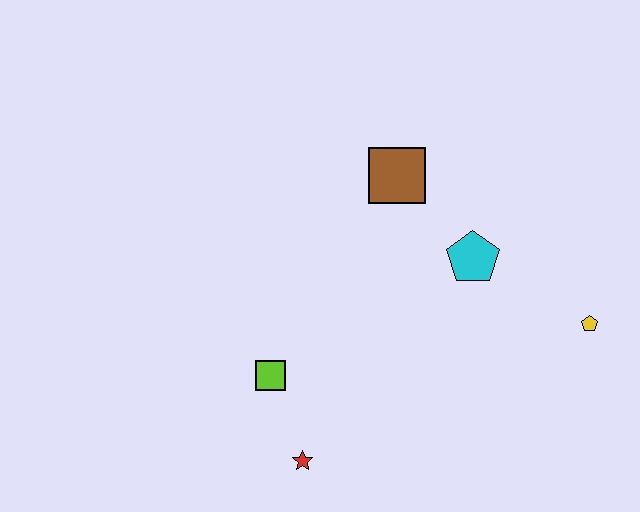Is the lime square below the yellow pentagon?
Yes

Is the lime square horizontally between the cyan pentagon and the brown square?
No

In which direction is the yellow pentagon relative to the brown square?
The yellow pentagon is to the right of the brown square.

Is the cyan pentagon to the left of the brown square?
No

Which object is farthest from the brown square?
The red star is farthest from the brown square.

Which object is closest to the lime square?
The red star is closest to the lime square.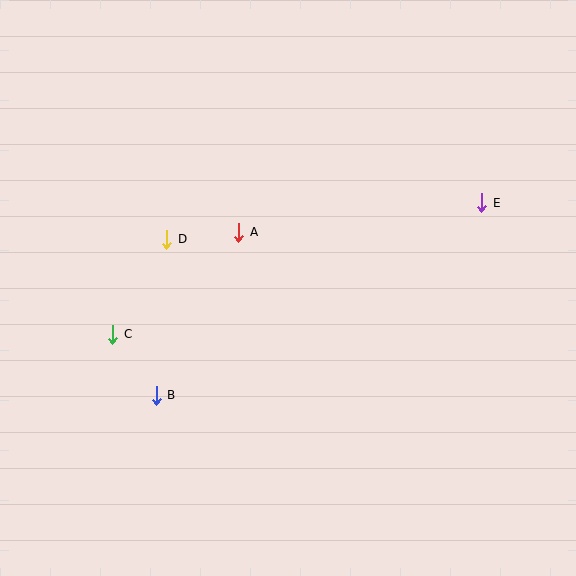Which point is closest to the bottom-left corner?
Point B is closest to the bottom-left corner.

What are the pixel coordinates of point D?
Point D is at (167, 239).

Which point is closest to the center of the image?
Point A at (239, 232) is closest to the center.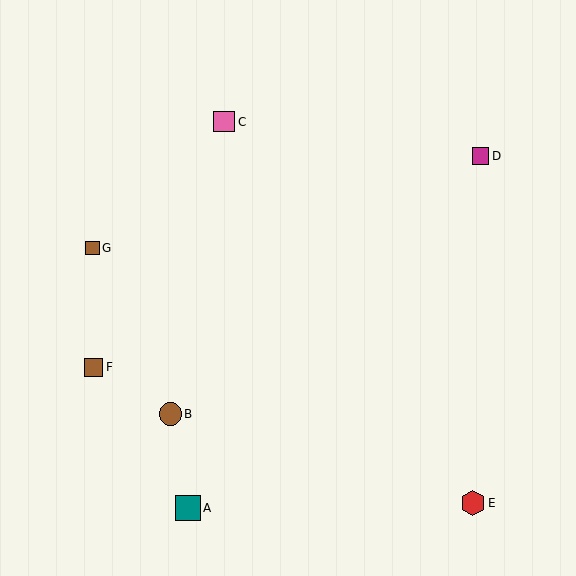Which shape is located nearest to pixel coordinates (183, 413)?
The brown circle (labeled B) at (170, 414) is nearest to that location.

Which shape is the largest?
The teal square (labeled A) is the largest.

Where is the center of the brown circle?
The center of the brown circle is at (170, 414).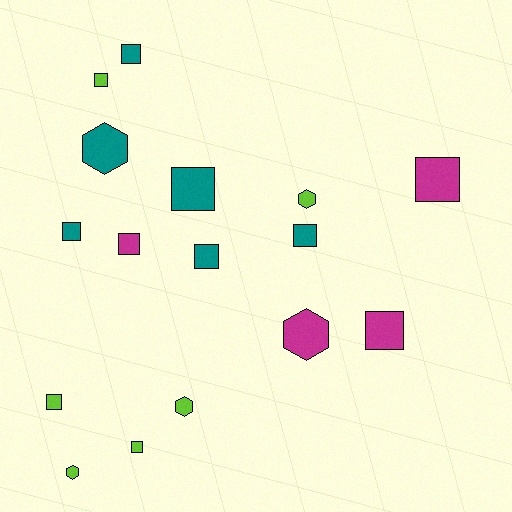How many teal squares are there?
There are 5 teal squares.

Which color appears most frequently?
Teal, with 6 objects.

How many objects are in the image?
There are 16 objects.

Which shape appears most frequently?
Square, with 11 objects.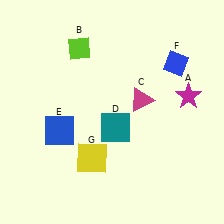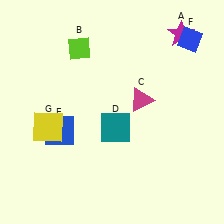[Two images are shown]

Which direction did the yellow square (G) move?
The yellow square (G) moved left.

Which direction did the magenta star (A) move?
The magenta star (A) moved up.